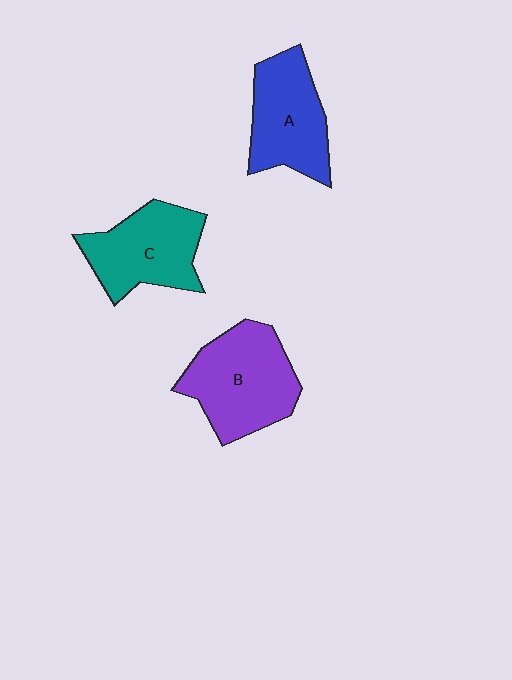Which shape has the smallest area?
Shape A (blue).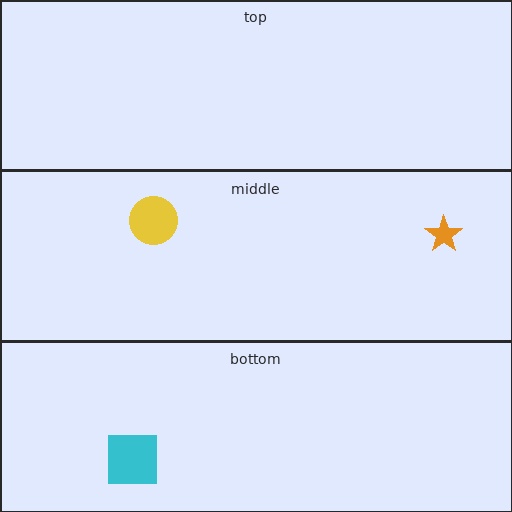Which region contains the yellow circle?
The middle region.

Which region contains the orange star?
The middle region.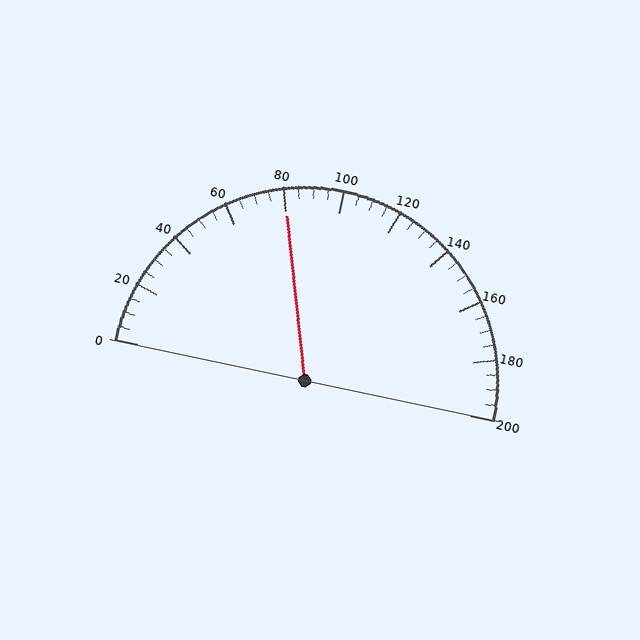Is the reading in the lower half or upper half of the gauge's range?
The reading is in the lower half of the range (0 to 200).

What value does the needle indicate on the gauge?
The needle indicates approximately 80.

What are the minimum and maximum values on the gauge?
The gauge ranges from 0 to 200.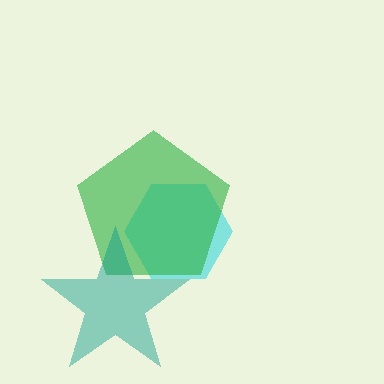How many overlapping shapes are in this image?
There are 3 overlapping shapes in the image.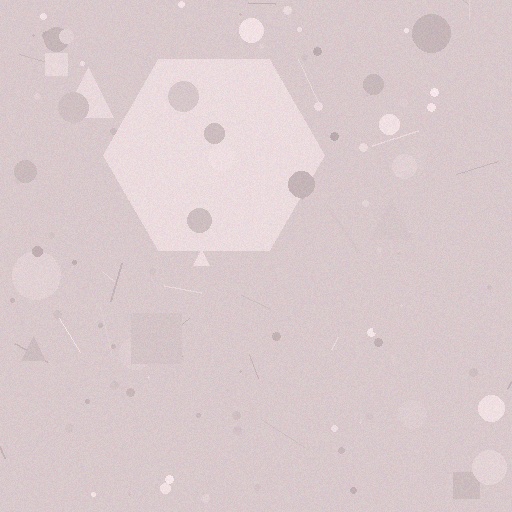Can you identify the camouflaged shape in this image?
The camouflaged shape is a hexagon.